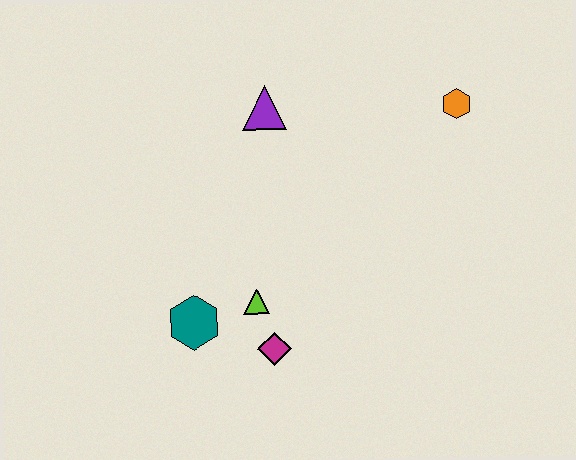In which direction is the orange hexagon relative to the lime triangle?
The orange hexagon is to the right of the lime triangle.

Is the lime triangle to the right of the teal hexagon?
Yes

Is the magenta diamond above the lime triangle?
No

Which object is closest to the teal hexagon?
The lime triangle is closest to the teal hexagon.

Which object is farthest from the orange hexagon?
The teal hexagon is farthest from the orange hexagon.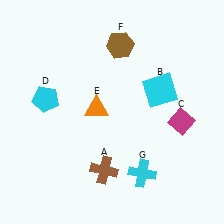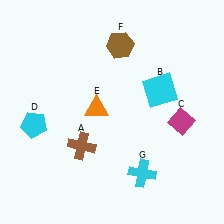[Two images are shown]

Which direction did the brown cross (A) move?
The brown cross (A) moved up.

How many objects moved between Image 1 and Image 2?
2 objects moved between the two images.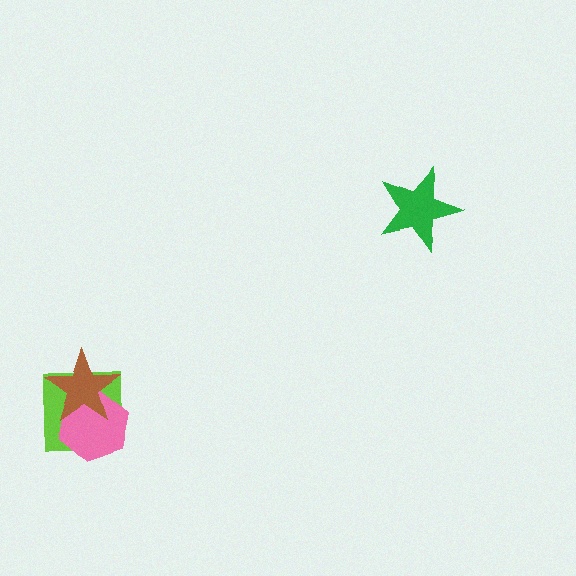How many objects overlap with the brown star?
2 objects overlap with the brown star.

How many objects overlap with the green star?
0 objects overlap with the green star.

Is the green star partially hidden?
No, no other shape covers it.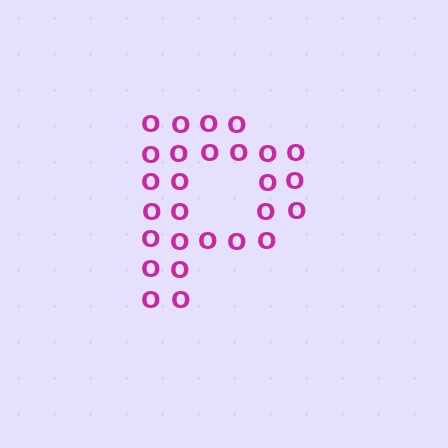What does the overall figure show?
The overall figure shows the letter P.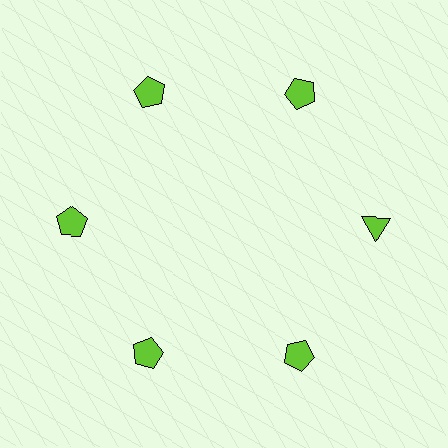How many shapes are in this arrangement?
There are 6 shapes arranged in a ring pattern.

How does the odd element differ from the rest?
It has a different shape: triangle instead of pentagon.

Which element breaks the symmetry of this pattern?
The lime triangle at roughly the 3 o'clock position breaks the symmetry. All other shapes are lime pentagons.